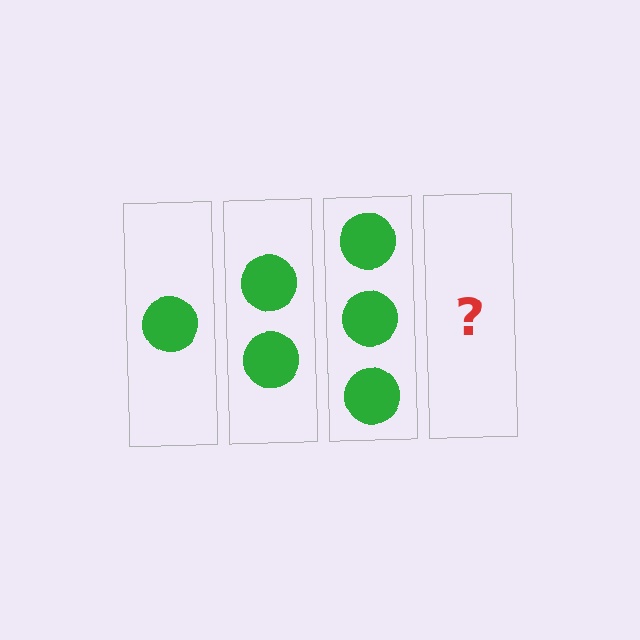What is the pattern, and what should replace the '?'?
The pattern is that each step adds one more circle. The '?' should be 4 circles.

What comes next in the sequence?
The next element should be 4 circles.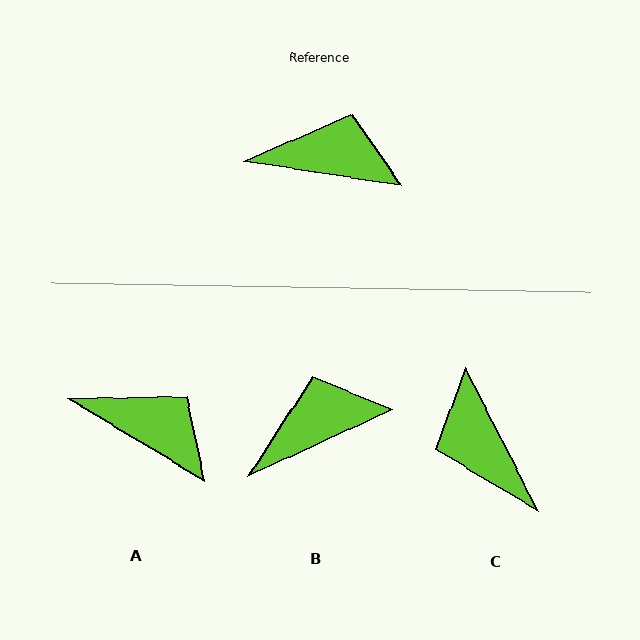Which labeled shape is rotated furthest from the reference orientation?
C, about 125 degrees away.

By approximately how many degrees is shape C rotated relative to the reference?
Approximately 125 degrees counter-clockwise.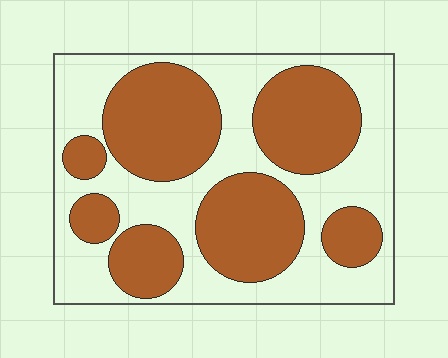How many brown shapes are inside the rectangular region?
7.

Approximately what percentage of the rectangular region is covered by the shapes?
Approximately 50%.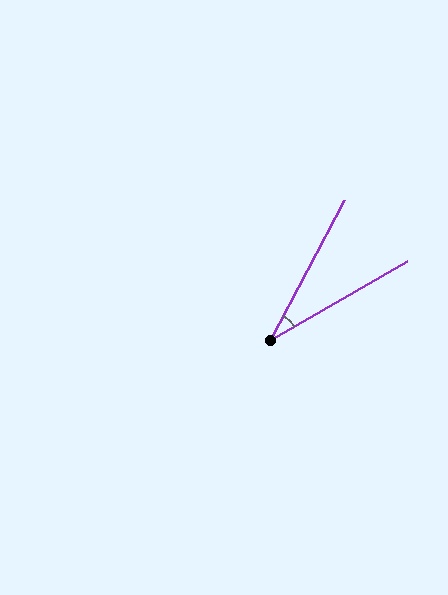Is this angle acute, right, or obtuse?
It is acute.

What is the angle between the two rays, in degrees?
Approximately 32 degrees.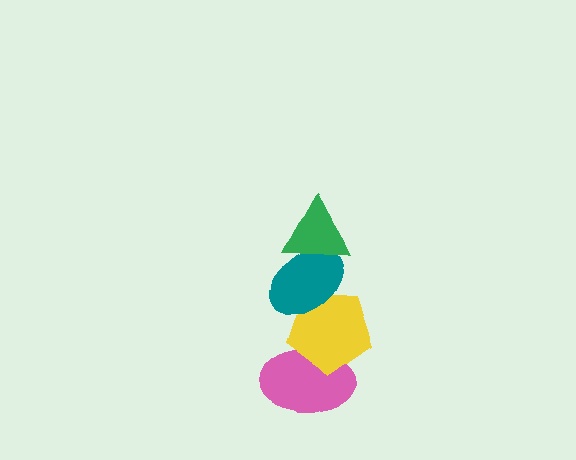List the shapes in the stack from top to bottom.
From top to bottom: the green triangle, the teal ellipse, the yellow pentagon, the pink ellipse.